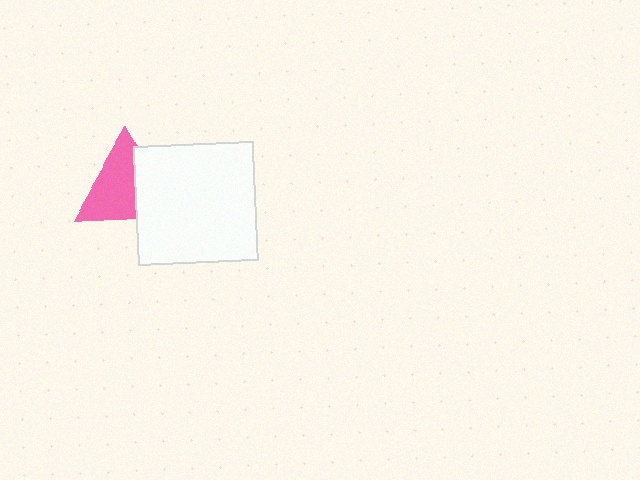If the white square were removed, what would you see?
You would see the complete pink triangle.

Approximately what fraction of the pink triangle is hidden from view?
Roughly 36% of the pink triangle is hidden behind the white square.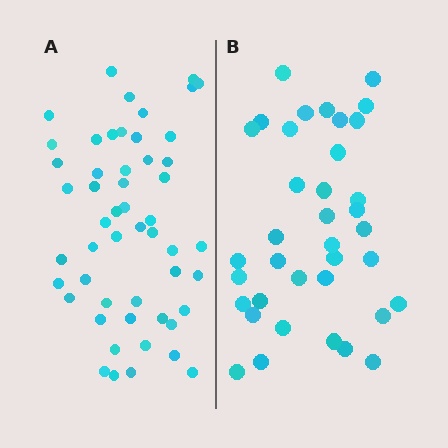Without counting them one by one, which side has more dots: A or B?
Region A (the left region) has more dots.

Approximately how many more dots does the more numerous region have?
Region A has approximately 15 more dots than region B.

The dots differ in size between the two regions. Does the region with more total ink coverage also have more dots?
No. Region B has more total ink coverage because its dots are larger, but region A actually contains more individual dots. Total area can be misleading — the number of items is what matters here.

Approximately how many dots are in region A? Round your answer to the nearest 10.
About 50 dots. (The exact count is 52, which rounds to 50.)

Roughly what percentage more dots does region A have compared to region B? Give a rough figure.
About 40% more.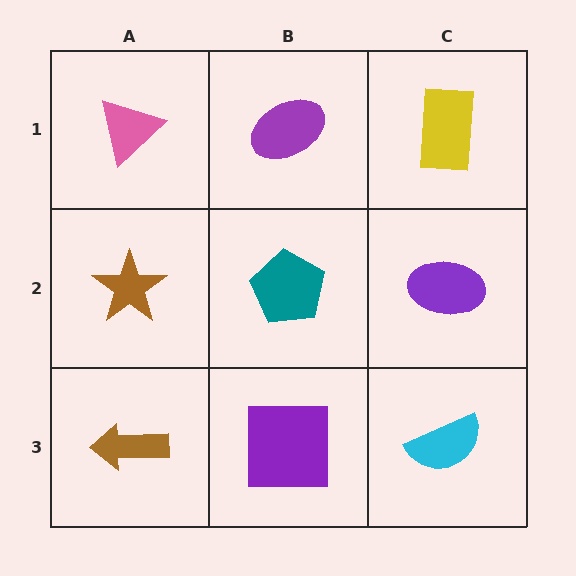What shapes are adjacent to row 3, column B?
A teal pentagon (row 2, column B), a brown arrow (row 3, column A), a cyan semicircle (row 3, column C).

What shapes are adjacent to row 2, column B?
A purple ellipse (row 1, column B), a purple square (row 3, column B), a brown star (row 2, column A), a purple ellipse (row 2, column C).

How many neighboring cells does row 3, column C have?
2.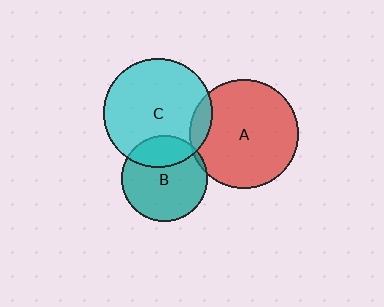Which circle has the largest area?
Circle C (cyan).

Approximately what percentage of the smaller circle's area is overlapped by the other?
Approximately 10%.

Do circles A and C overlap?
Yes.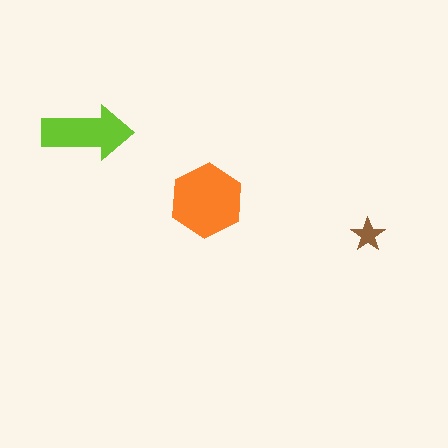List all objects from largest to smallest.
The orange hexagon, the lime arrow, the brown star.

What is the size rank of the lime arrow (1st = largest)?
2nd.